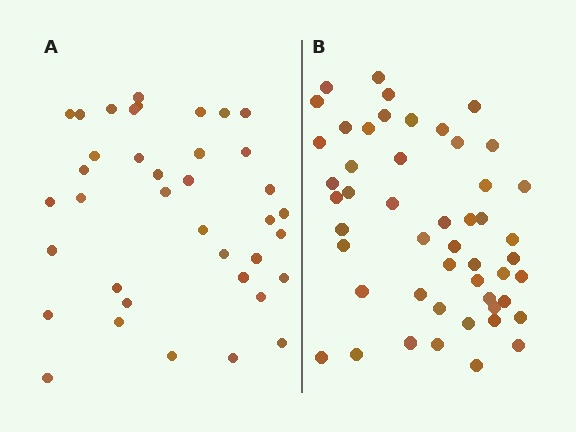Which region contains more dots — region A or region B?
Region B (the right region) has more dots.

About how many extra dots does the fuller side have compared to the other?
Region B has roughly 12 or so more dots than region A.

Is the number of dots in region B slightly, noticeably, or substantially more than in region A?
Region B has noticeably more, but not dramatically so. The ratio is roughly 1.3 to 1.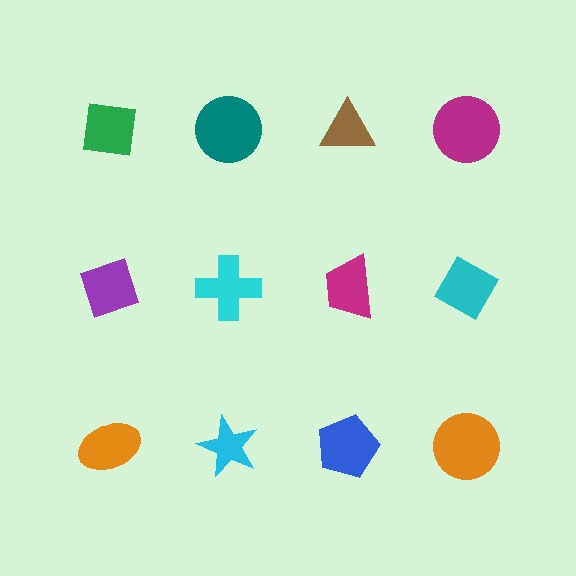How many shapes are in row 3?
4 shapes.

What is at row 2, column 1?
A purple diamond.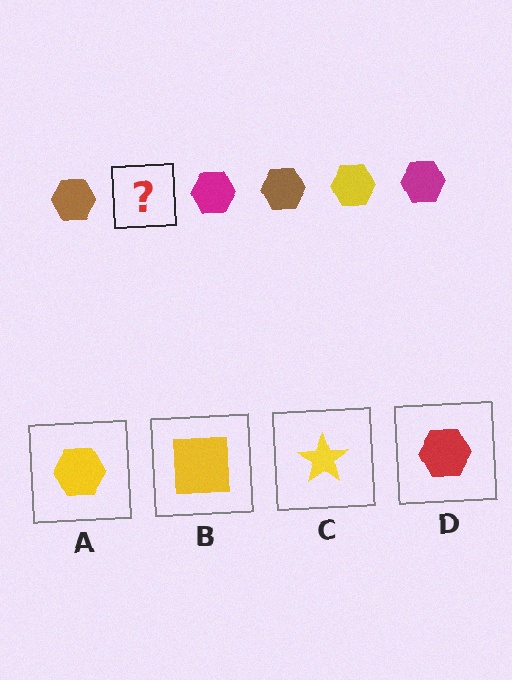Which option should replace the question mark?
Option A.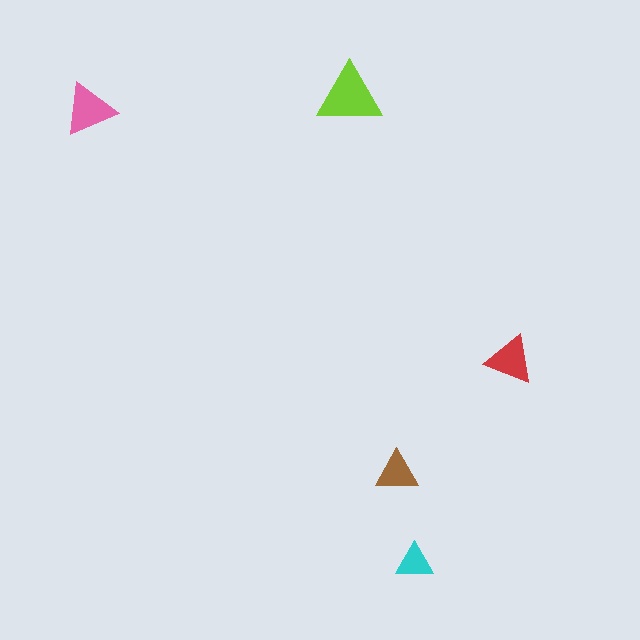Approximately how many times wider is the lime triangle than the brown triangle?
About 1.5 times wider.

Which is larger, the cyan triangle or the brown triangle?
The brown one.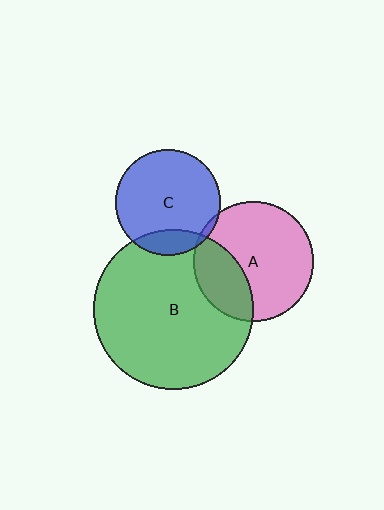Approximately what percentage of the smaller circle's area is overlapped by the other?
Approximately 5%.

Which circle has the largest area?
Circle B (green).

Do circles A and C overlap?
Yes.